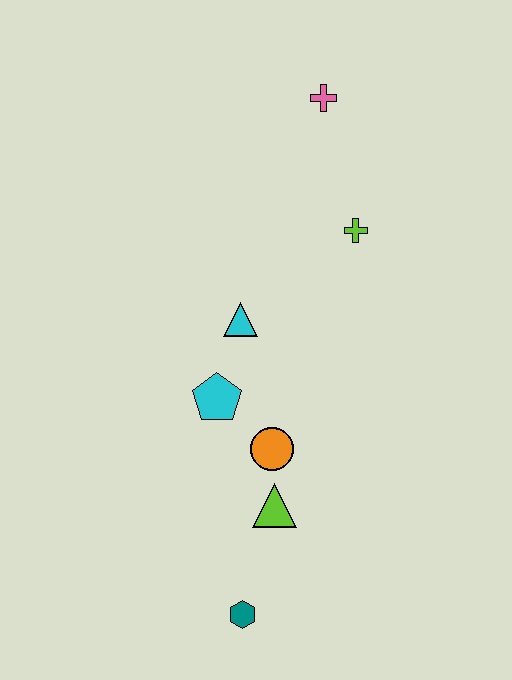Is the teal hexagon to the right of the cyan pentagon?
Yes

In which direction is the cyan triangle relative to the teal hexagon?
The cyan triangle is above the teal hexagon.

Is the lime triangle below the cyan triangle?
Yes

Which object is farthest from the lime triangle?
The pink cross is farthest from the lime triangle.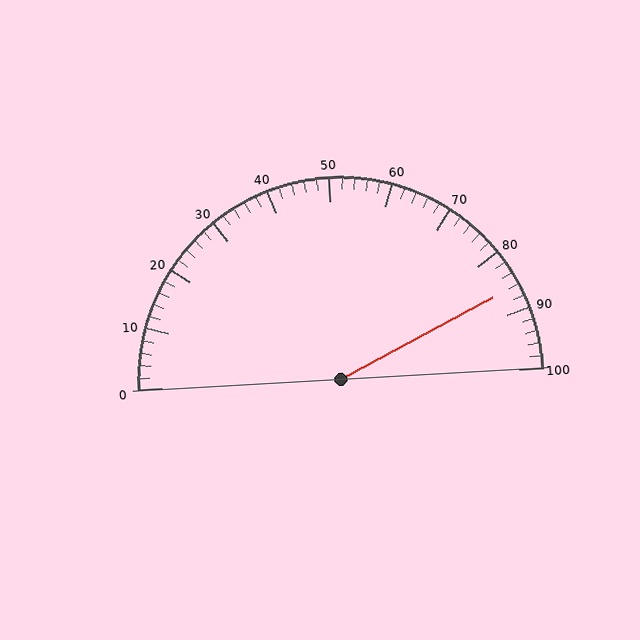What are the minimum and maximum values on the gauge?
The gauge ranges from 0 to 100.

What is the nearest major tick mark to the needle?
The nearest major tick mark is 90.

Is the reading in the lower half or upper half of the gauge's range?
The reading is in the upper half of the range (0 to 100).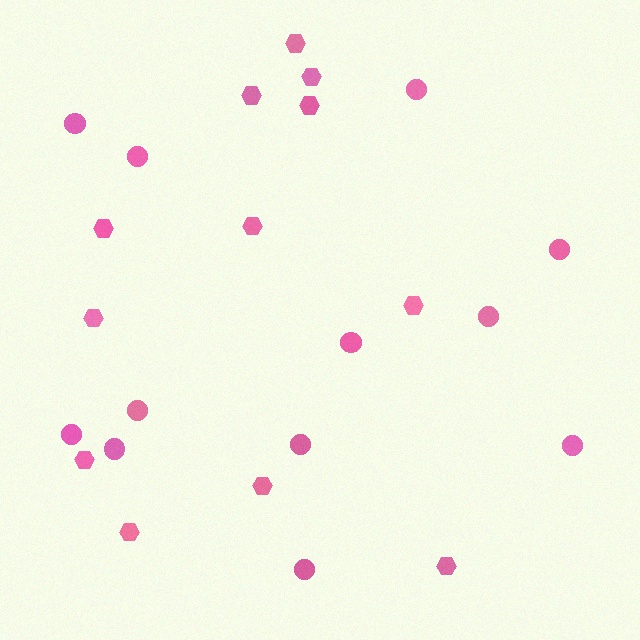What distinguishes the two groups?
There are 2 groups: one group of circles (12) and one group of hexagons (12).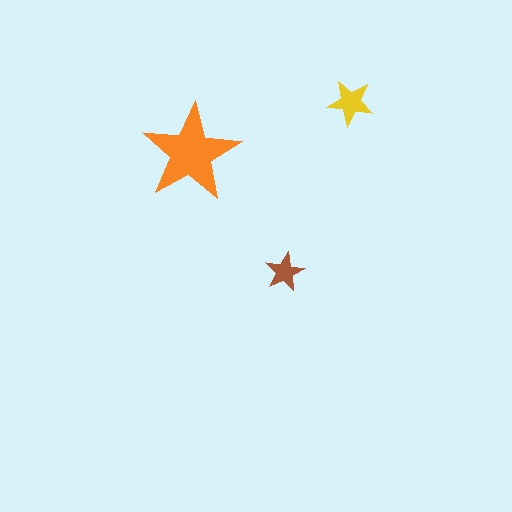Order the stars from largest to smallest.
the orange one, the yellow one, the brown one.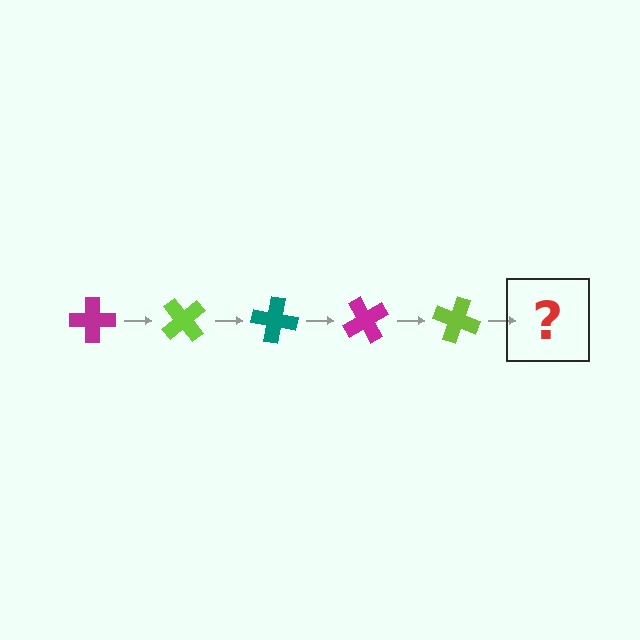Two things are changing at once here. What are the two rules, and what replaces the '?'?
The two rules are that it rotates 50 degrees each step and the color cycles through magenta, lime, and teal. The '?' should be a teal cross, rotated 250 degrees from the start.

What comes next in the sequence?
The next element should be a teal cross, rotated 250 degrees from the start.